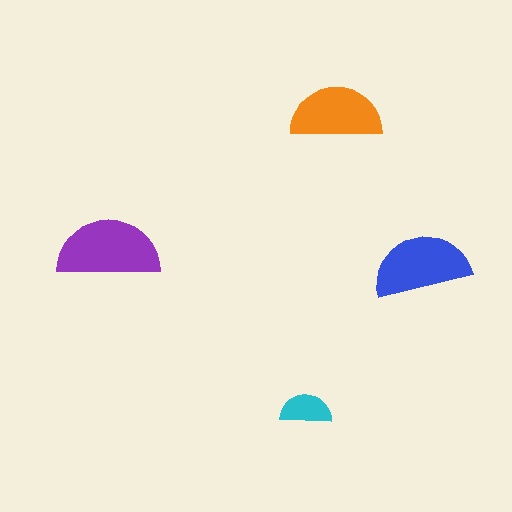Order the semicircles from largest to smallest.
the purple one, the blue one, the orange one, the cyan one.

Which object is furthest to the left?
The purple semicircle is leftmost.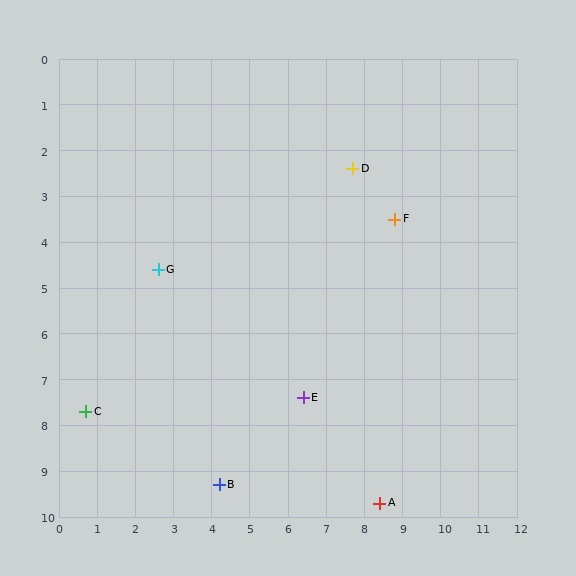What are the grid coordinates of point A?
Point A is at approximately (8.4, 9.7).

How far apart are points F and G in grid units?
Points F and G are about 6.3 grid units apart.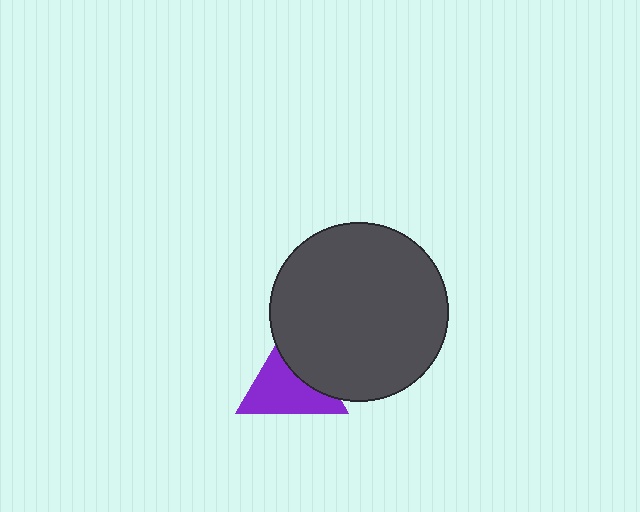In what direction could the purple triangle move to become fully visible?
The purple triangle could move toward the lower-left. That would shift it out from behind the dark gray circle entirely.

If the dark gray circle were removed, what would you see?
You would see the complete purple triangle.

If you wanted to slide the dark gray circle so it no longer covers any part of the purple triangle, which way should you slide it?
Slide it toward the upper-right — that is the most direct way to separate the two shapes.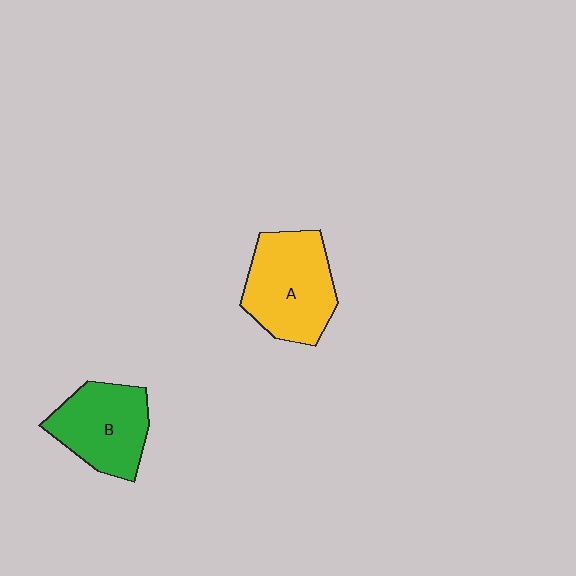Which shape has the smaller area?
Shape B (green).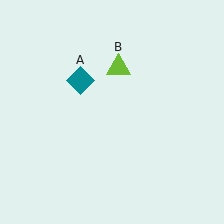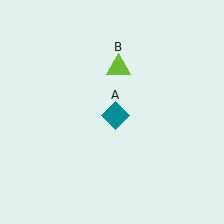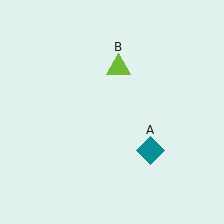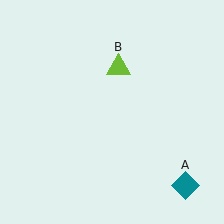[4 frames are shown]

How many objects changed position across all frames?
1 object changed position: teal diamond (object A).